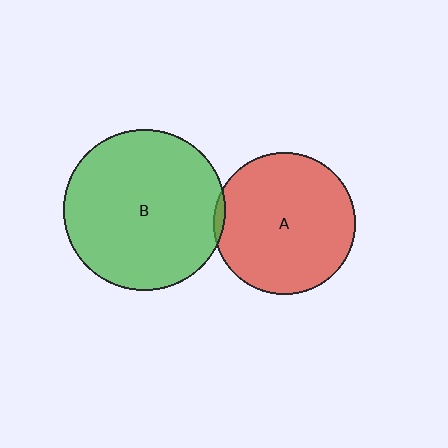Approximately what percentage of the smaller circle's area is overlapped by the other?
Approximately 5%.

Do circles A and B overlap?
Yes.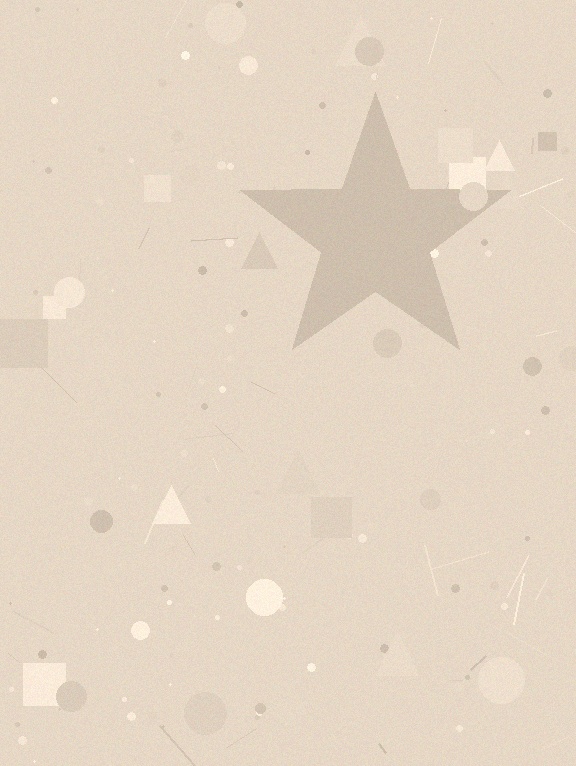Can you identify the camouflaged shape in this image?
The camouflaged shape is a star.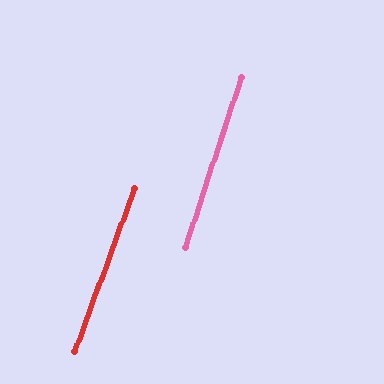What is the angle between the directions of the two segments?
Approximately 2 degrees.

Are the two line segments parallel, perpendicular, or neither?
Parallel — their directions differ by only 1.8°.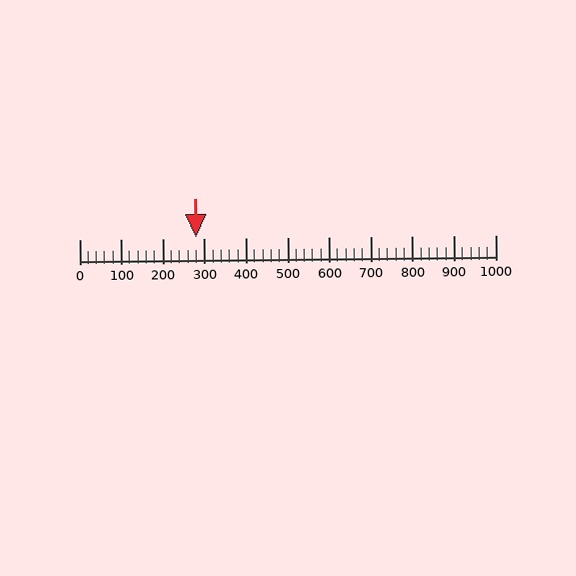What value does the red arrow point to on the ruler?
The red arrow points to approximately 280.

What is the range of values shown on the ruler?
The ruler shows values from 0 to 1000.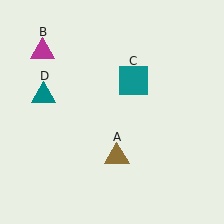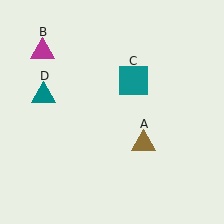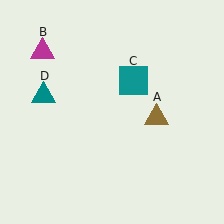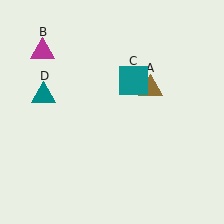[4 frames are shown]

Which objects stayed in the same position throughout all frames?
Magenta triangle (object B) and teal square (object C) and teal triangle (object D) remained stationary.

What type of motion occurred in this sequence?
The brown triangle (object A) rotated counterclockwise around the center of the scene.